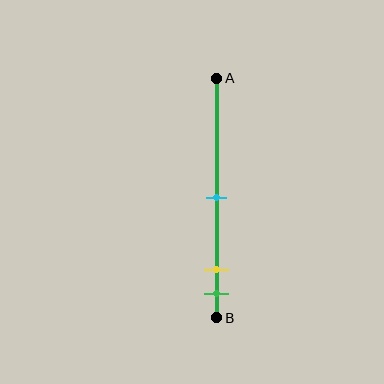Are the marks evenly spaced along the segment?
No, the marks are not evenly spaced.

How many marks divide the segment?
There are 3 marks dividing the segment.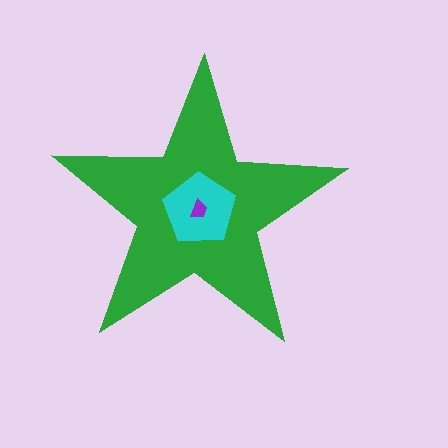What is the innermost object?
The purple trapezoid.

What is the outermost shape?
The green star.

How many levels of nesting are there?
3.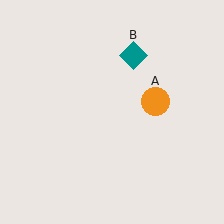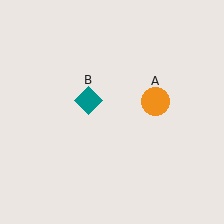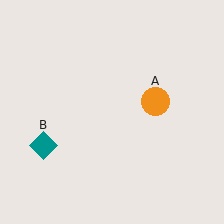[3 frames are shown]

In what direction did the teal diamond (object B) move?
The teal diamond (object B) moved down and to the left.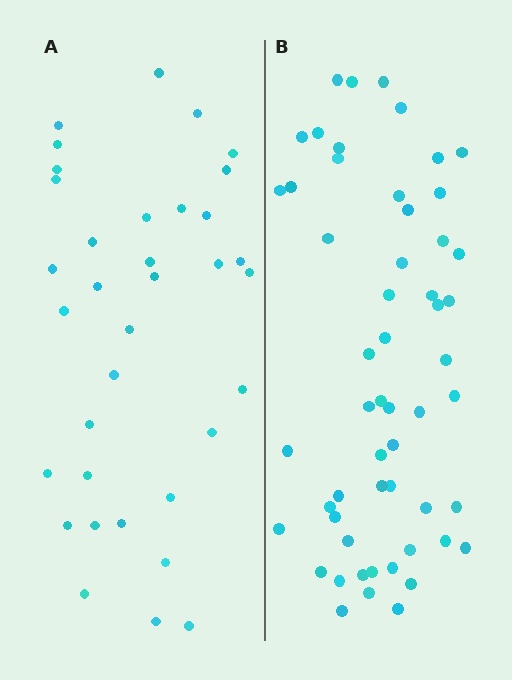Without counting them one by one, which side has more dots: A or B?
Region B (the right region) has more dots.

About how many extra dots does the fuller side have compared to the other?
Region B has approximately 20 more dots than region A.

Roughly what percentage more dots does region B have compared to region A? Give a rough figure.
About 55% more.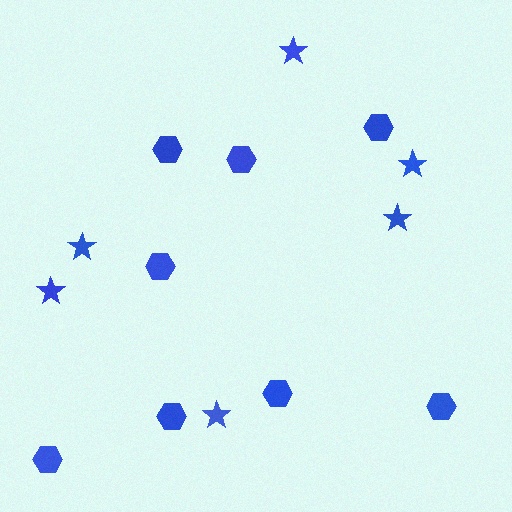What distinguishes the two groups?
There are 2 groups: one group of hexagons (8) and one group of stars (6).